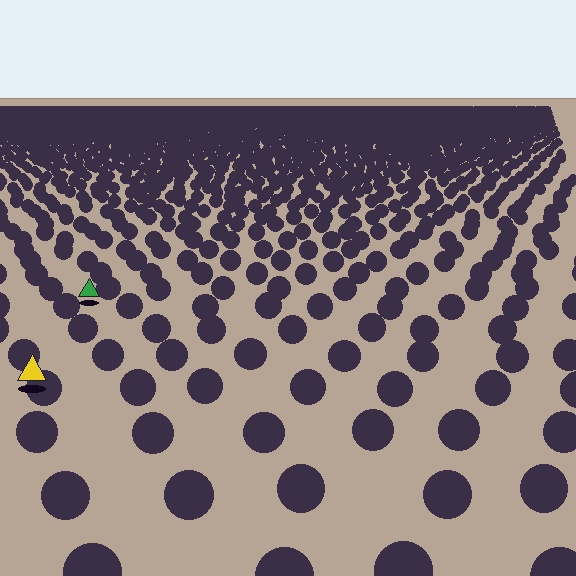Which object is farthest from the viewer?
The green triangle is farthest from the viewer. It appears smaller and the ground texture around it is denser.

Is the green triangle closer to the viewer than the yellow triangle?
No. The yellow triangle is closer — you can tell from the texture gradient: the ground texture is coarser near it.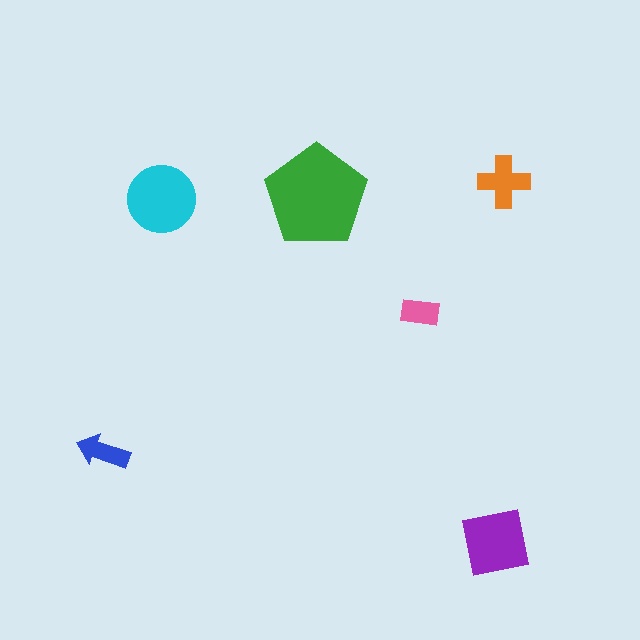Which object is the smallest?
The pink rectangle.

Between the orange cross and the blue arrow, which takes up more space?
The orange cross.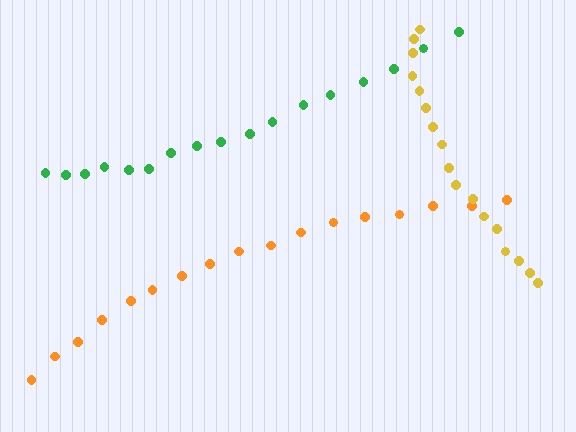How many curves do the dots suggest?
There are 3 distinct paths.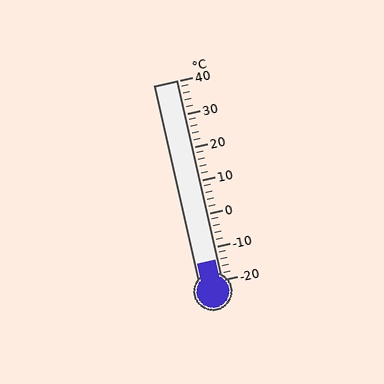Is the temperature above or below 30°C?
The temperature is below 30°C.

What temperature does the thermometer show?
The thermometer shows approximately -14°C.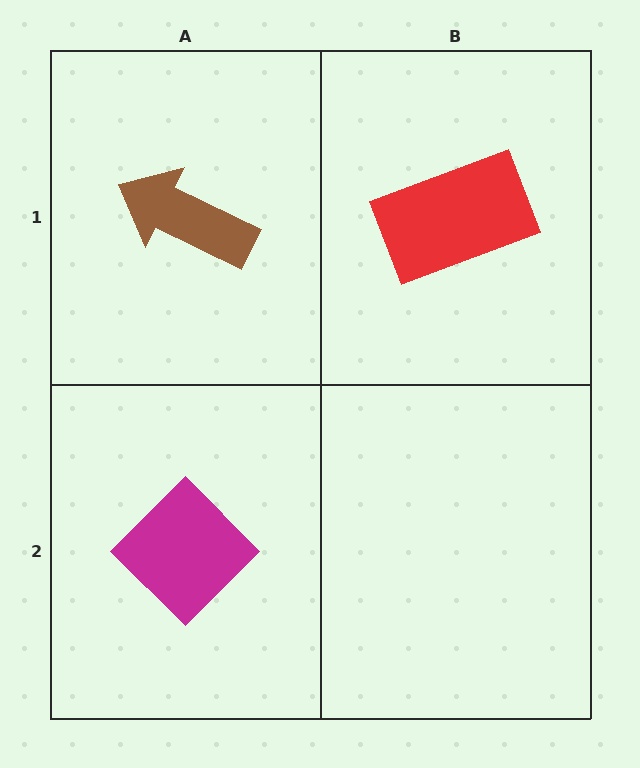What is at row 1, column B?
A red rectangle.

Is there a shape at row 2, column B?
No, that cell is empty.